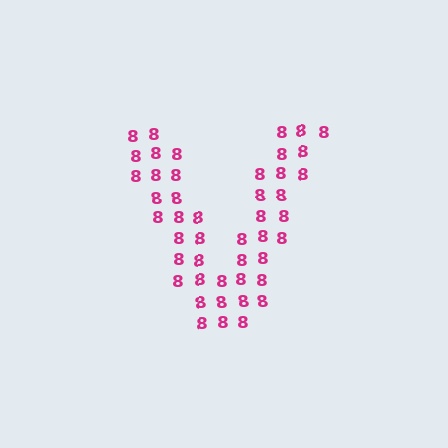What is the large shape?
The large shape is the letter V.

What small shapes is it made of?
It is made of small digit 8's.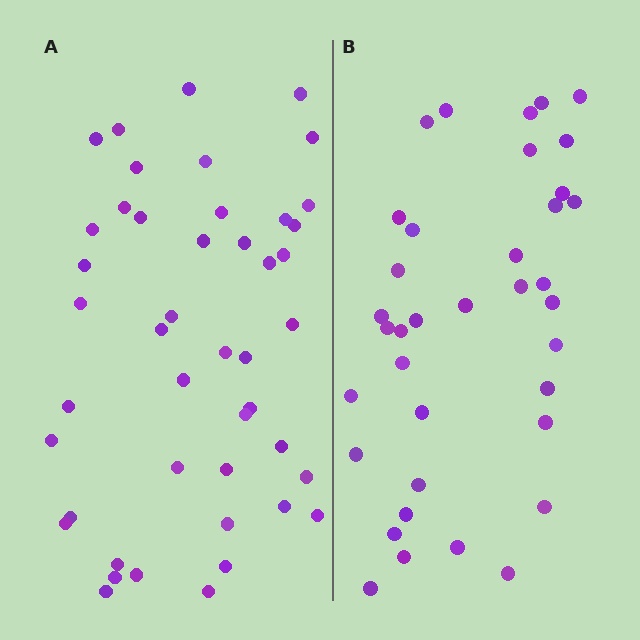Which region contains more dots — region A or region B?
Region A (the left region) has more dots.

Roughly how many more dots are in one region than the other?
Region A has roughly 8 or so more dots than region B.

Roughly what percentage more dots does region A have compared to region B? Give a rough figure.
About 20% more.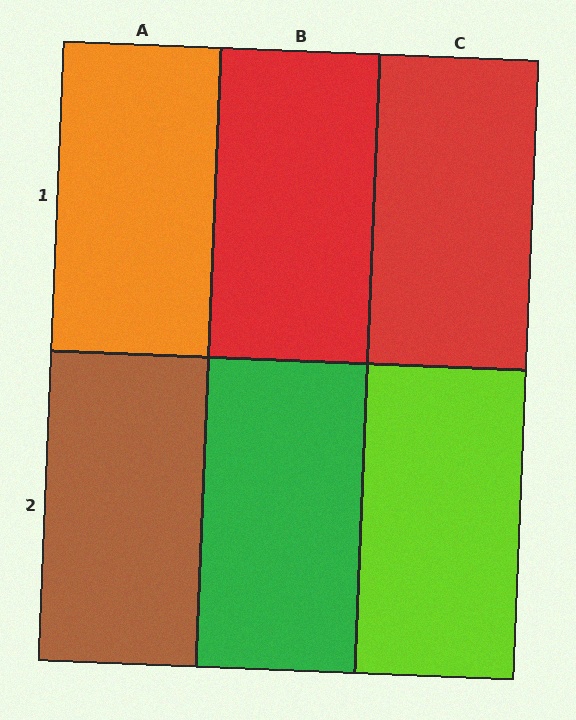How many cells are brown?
1 cell is brown.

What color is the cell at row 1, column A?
Orange.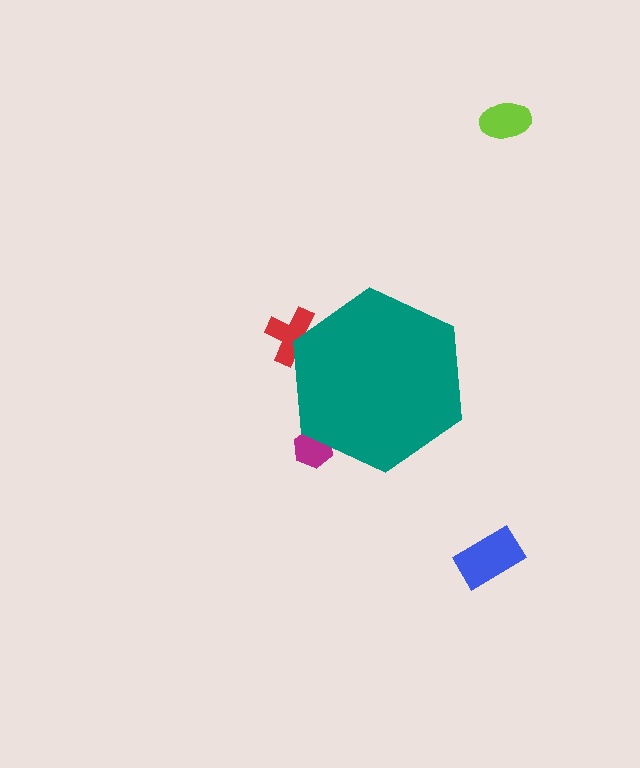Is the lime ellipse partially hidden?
No, the lime ellipse is fully visible.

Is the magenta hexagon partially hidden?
Yes, the magenta hexagon is partially hidden behind the teal hexagon.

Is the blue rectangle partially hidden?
No, the blue rectangle is fully visible.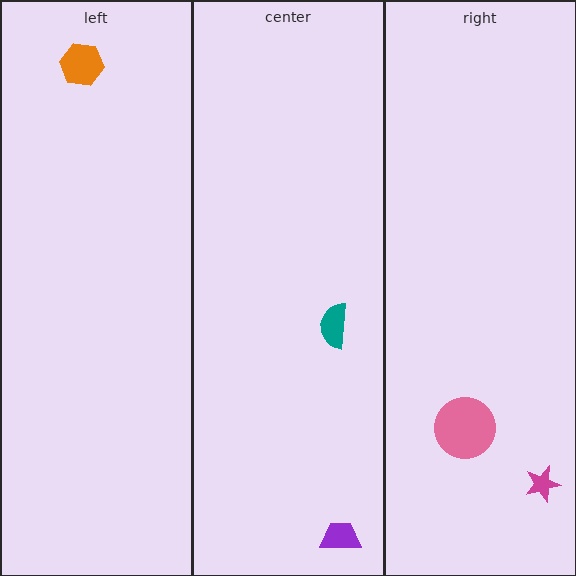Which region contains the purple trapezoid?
The center region.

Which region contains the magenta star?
The right region.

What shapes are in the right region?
The magenta star, the pink circle.